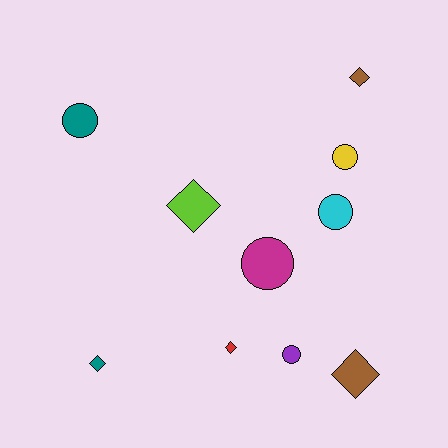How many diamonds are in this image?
There are 5 diamonds.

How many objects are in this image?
There are 10 objects.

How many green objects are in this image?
There are no green objects.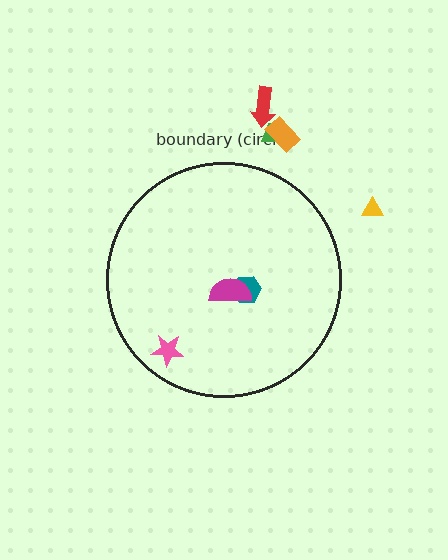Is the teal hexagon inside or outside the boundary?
Inside.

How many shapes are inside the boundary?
3 inside, 4 outside.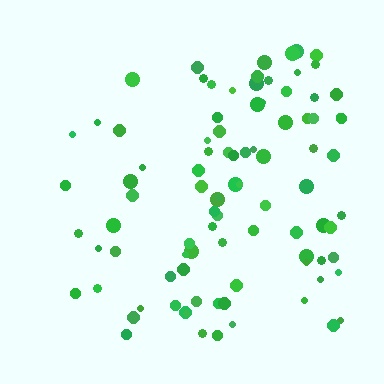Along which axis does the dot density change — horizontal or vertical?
Horizontal.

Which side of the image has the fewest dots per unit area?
The left.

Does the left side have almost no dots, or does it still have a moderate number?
Still a moderate number, just noticeably fewer than the right.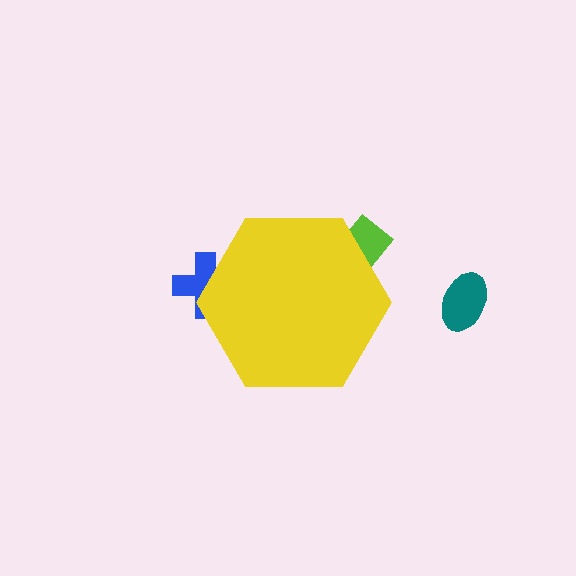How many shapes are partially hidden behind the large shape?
2 shapes are partially hidden.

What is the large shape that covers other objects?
A yellow hexagon.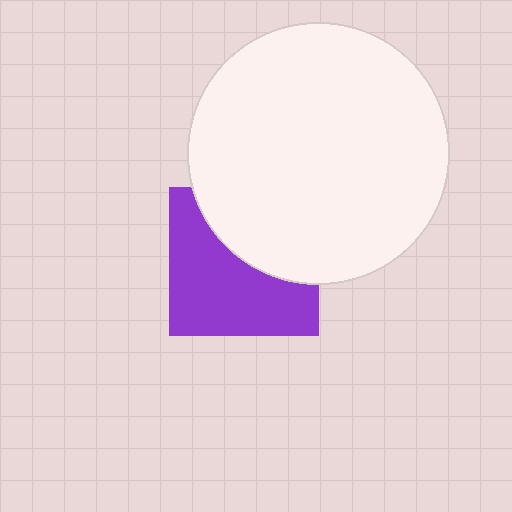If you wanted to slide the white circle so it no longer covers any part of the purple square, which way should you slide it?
Slide it up — that is the most direct way to separate the two shapes.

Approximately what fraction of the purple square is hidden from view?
Roughly 42% of the purple square is hidden behind the white circle.